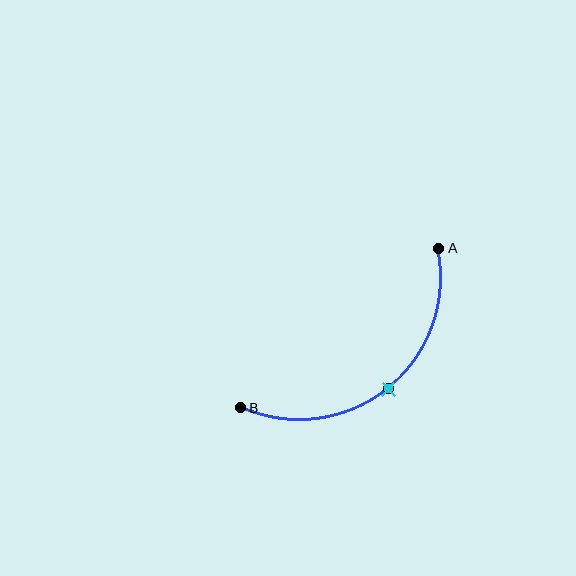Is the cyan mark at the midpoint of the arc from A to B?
Yes. The cyan mark lies on the arc at equal arc-length from both A and B — it is the arc midpoint.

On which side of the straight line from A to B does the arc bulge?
The arc bulges below and to the right of the straight line connecting A and B.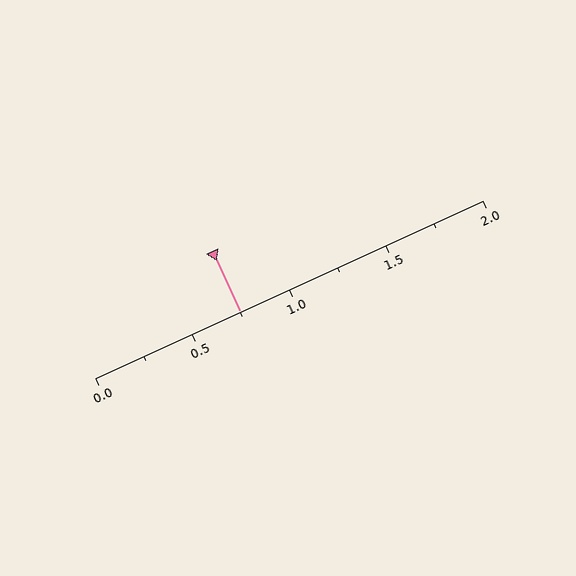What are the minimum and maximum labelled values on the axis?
The axis runs from 0.0 to 2.0.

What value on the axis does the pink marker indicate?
The marker indicates approximately 0.75.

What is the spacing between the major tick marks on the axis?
The major ticks are spaced 0.5 apart.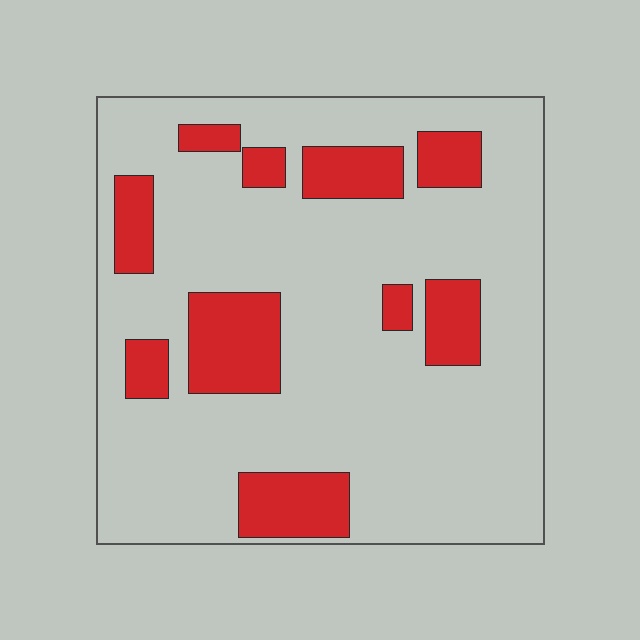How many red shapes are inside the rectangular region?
10.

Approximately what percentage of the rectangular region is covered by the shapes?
Approximately 20%.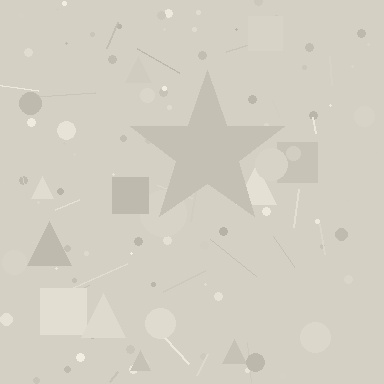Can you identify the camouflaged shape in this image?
The camouflaged shape is a star.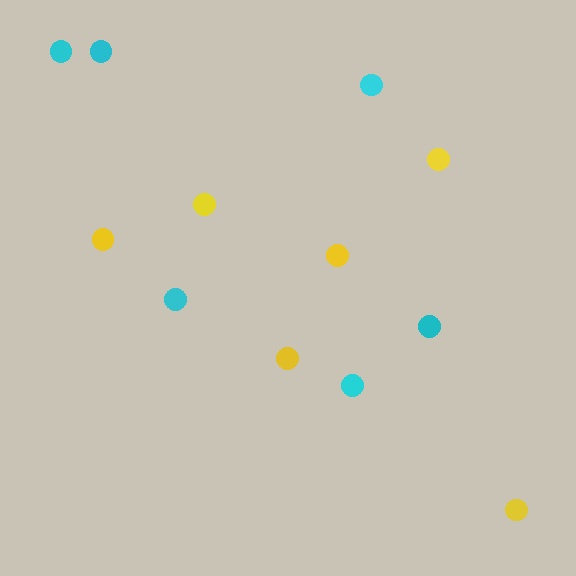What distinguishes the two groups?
There are 2 groups: one group of yellow circles (6) and one group of cyan circles (6).